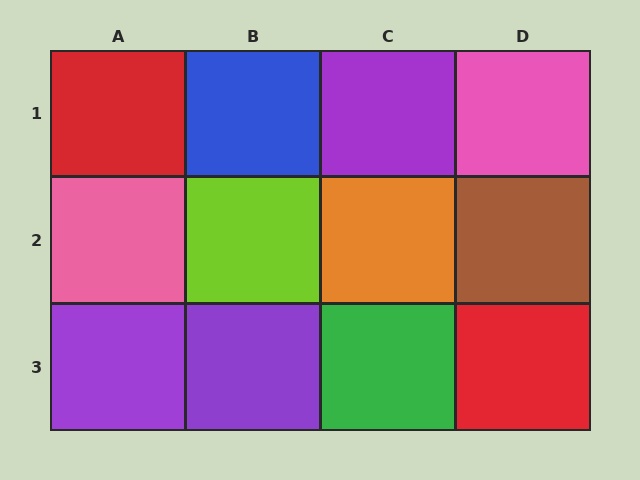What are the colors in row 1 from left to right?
Red, blue, purple, pink.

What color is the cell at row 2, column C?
Orange.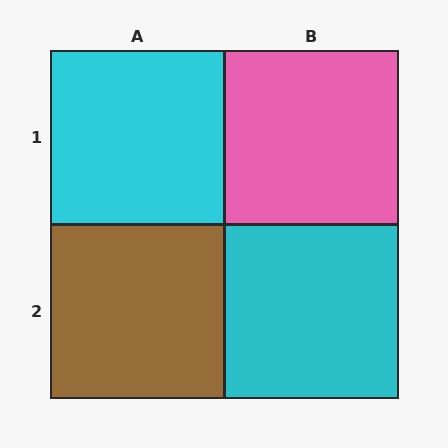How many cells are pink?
1 cell is pink.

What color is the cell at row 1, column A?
Cyan.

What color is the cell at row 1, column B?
Pink.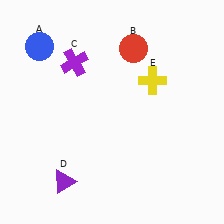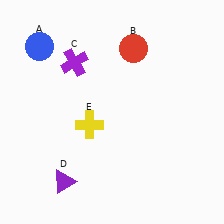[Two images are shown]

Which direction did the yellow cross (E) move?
The yellow cross (E) moved left.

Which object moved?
The yellow cross (E) moved left.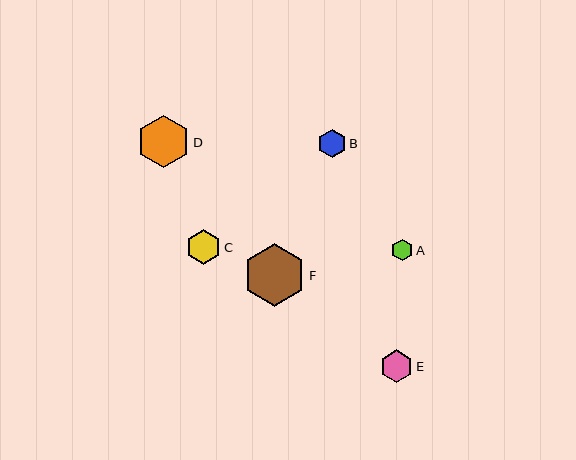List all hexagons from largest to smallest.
From largest to smallest: F, D, C, E, B, A.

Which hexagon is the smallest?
Hexagon A is the smallest with a size of approximately 21 pixels.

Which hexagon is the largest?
Hexagon F is the largest with a size of approximately 63 pixels.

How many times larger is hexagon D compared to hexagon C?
Hexagon D is approximately 1.5 times the size of hexagon C.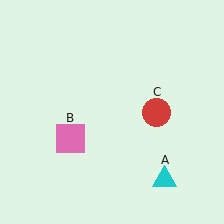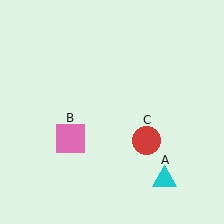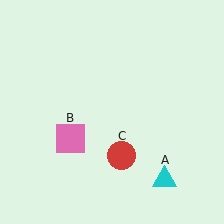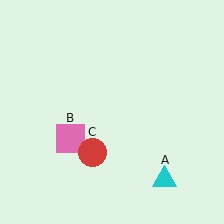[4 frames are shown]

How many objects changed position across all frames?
1 object changed position: red circle (object C).